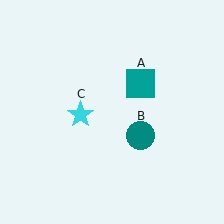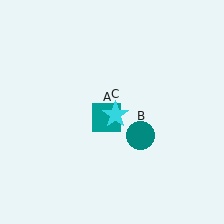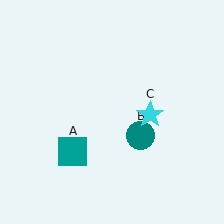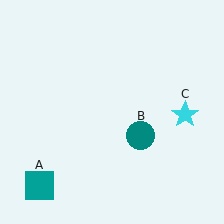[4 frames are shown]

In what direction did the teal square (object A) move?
The teal square (object A) moved down and to the left.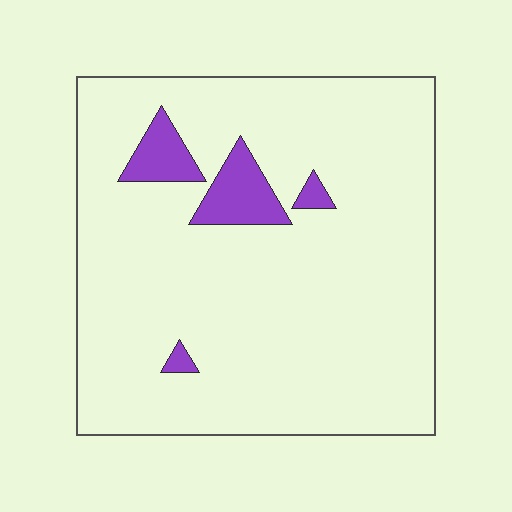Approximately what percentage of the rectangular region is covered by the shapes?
Approximately 10%.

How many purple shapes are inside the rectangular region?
4.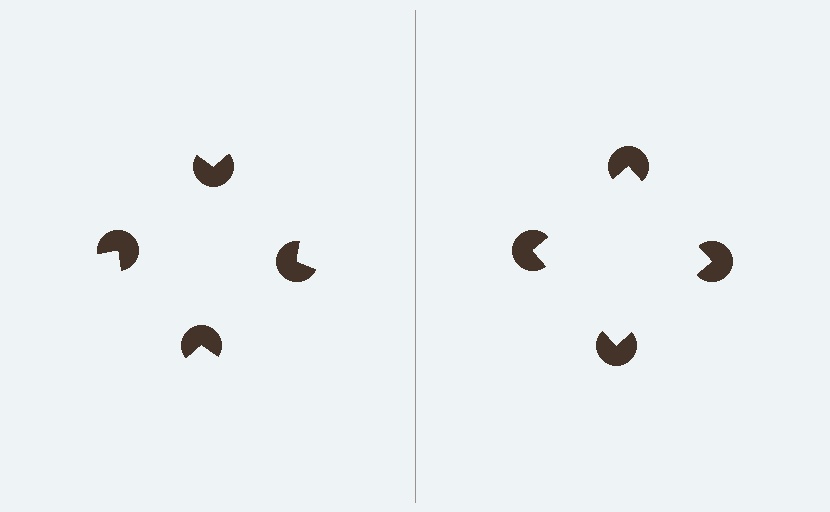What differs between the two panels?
The pac-man discs are positioned identically on both sides; only the wedge orientations differ. On the right they align to a square; on the left they are misaligned.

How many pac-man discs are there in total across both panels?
8 — 4 on each side.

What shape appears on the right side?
An illusory square.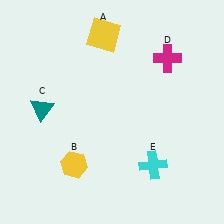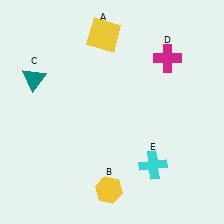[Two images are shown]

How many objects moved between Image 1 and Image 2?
2 objects moved between the two images.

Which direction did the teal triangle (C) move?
The teal triangle (C) moved up.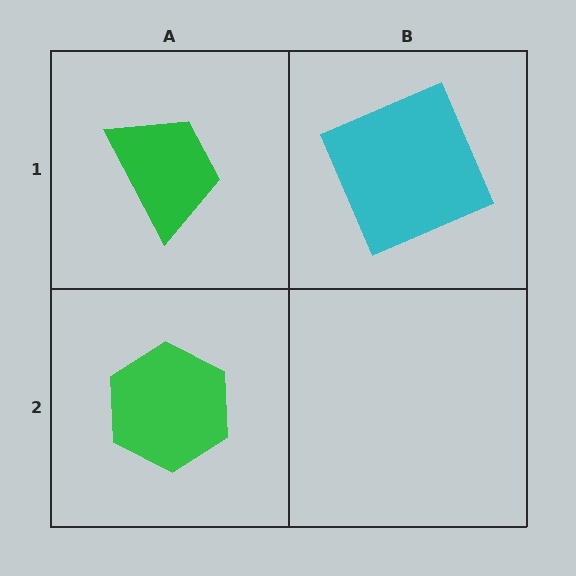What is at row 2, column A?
A green hexagon.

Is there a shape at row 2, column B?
No, that cell is empty.